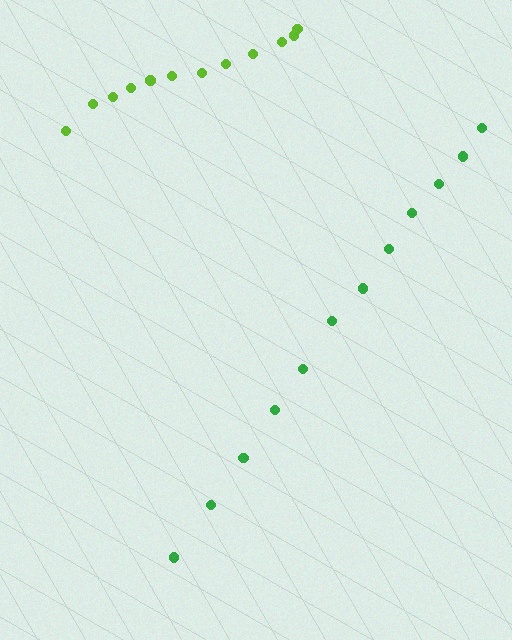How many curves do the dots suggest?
There are 2 distinct paths.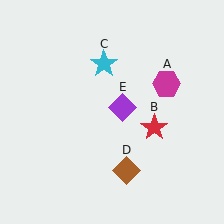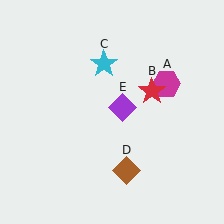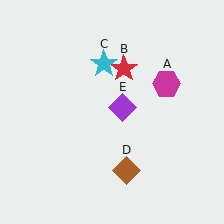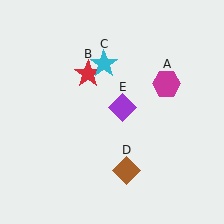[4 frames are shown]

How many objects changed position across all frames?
1 object changed position: red star (object B).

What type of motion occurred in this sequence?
The red star (object B) rotated counterclockwise around the center of the scene.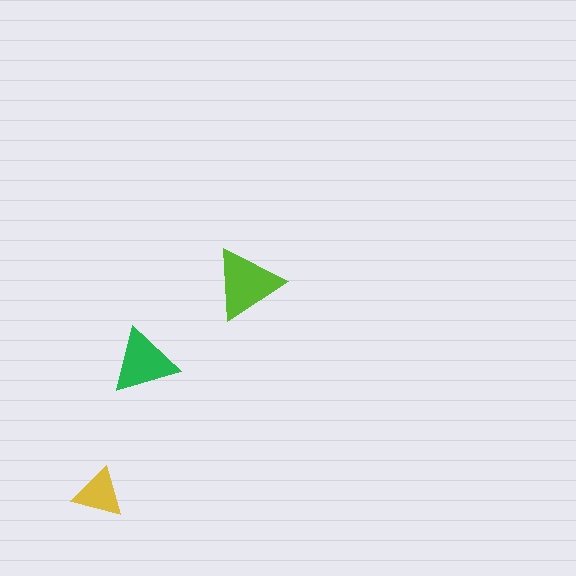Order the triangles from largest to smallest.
the lime one, the green one, the yellow one.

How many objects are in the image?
There are 3 objects in the image.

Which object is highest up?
The lime triangle is topmost.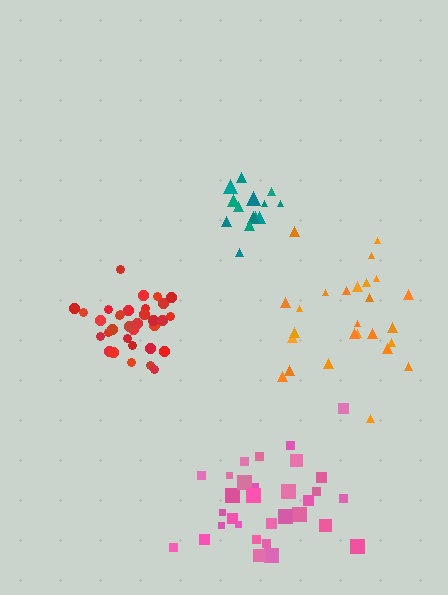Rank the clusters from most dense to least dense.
red, teal, orange, pink.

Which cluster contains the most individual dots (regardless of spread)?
Red (33).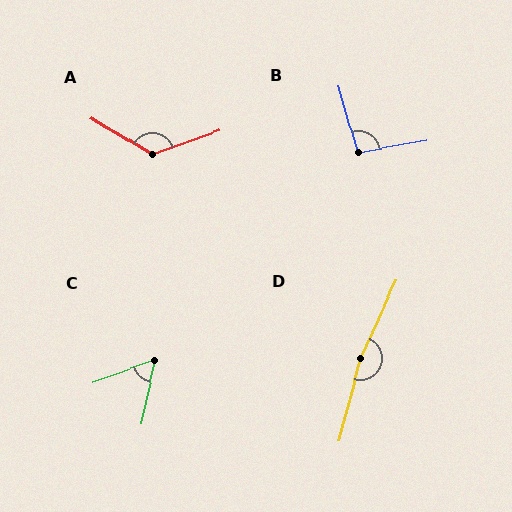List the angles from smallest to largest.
C (58°), B (96°), A (129°), D (170°).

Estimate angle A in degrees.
Approximately 129 degrees.